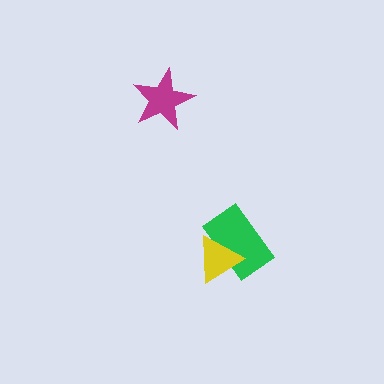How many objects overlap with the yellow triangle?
1 object overlaps with the yellow triangle.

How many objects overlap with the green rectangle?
1 object overlaps with the green rectangle.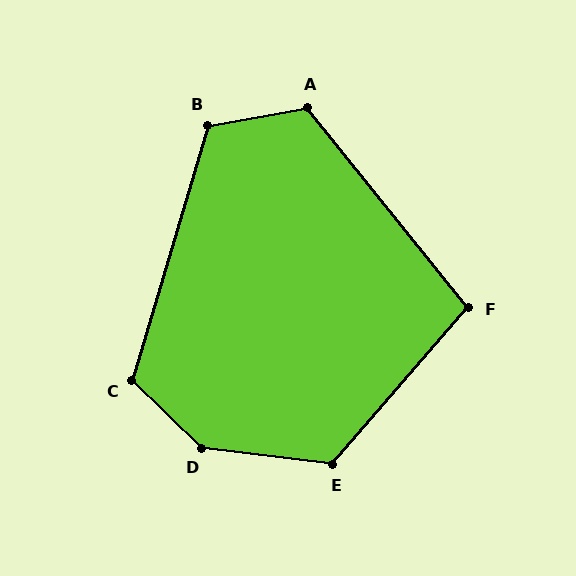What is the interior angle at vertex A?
Approximately 119 degrees (obtuse).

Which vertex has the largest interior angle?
D, at approximately 143 degrees.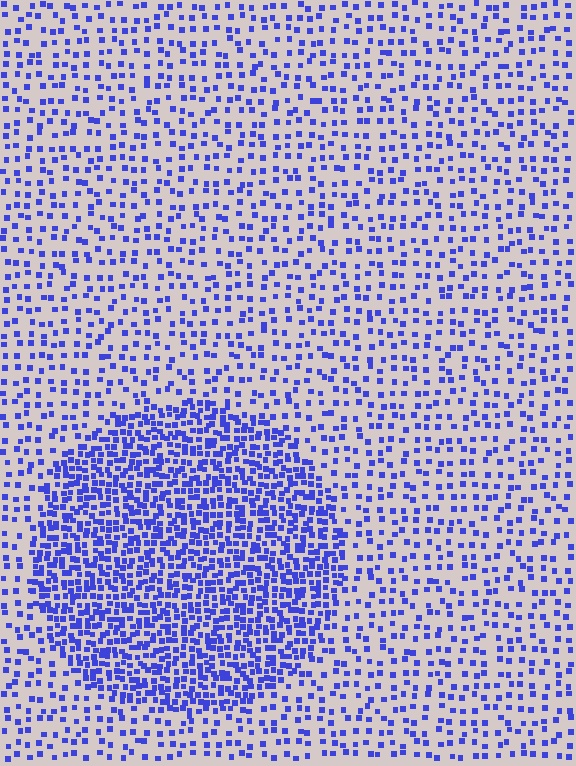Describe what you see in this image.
The image contains small blue elements arranged at two different densities. A circle-shaped region is visible where the elements are more densely packed than the surrounding area.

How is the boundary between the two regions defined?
The boundary is defined by a change in element density (approximately 2.4x ratio). All elements are the same color, size, and shape.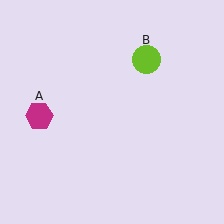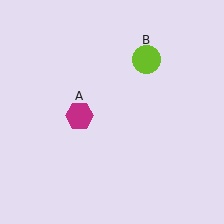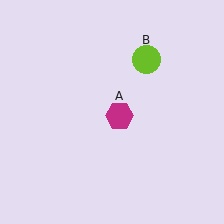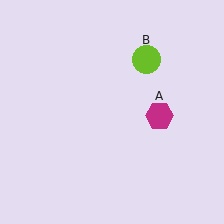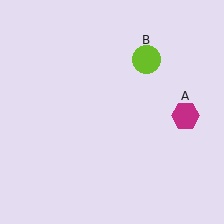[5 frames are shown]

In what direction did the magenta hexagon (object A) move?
The magenta hexagon (object A) moved right.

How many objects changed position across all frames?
1 object changed position: magenta hexagon (object A).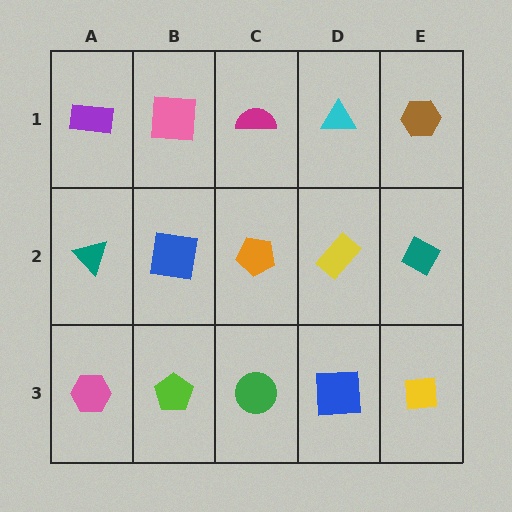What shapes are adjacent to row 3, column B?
A blue square (row 2, column B), a pink hexagon (row 3, column A), a green circle (row 3, column C).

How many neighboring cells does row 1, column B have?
3.